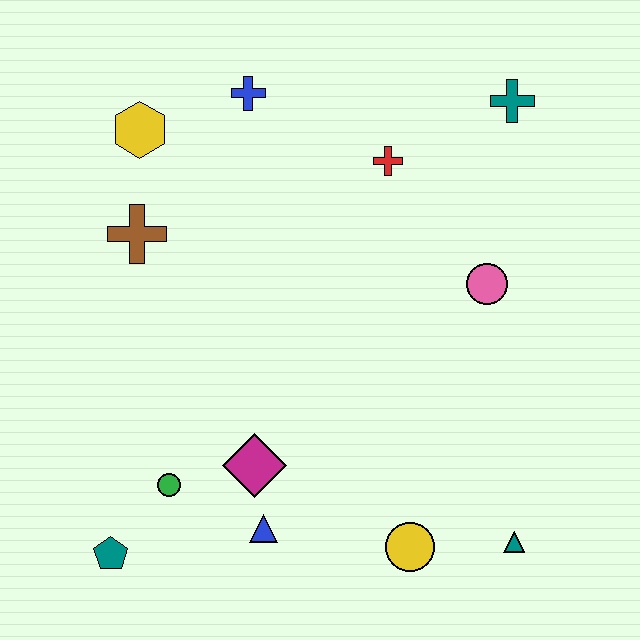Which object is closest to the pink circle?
The red cross is closest to the pink circle.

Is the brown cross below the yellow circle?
No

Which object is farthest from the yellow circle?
The yellow hexagon is farthest from the yellow circle.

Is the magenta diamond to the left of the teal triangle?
Yes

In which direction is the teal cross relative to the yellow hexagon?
The teal cross is to the right of the yellow hexagon.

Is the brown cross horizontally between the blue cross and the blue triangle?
No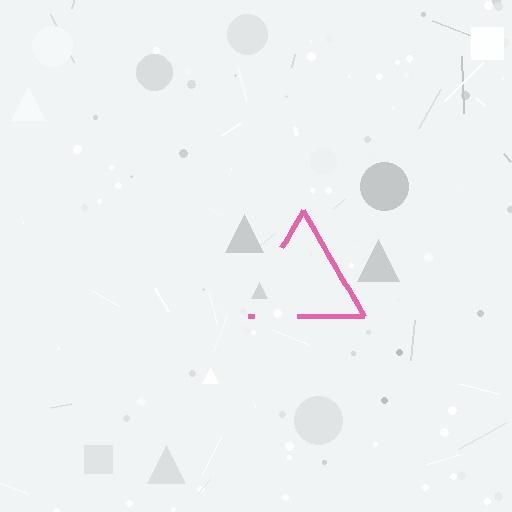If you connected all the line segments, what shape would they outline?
They would outline a triangle.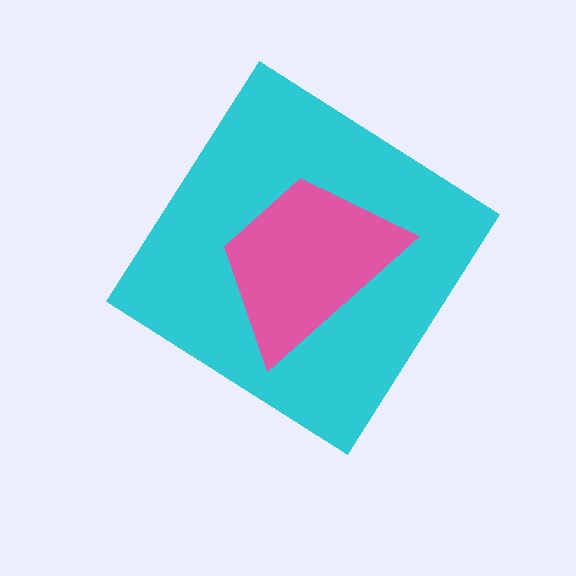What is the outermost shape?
The cyan diamond.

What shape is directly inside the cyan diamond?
The pink trapezoid.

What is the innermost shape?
The pink trapezoid.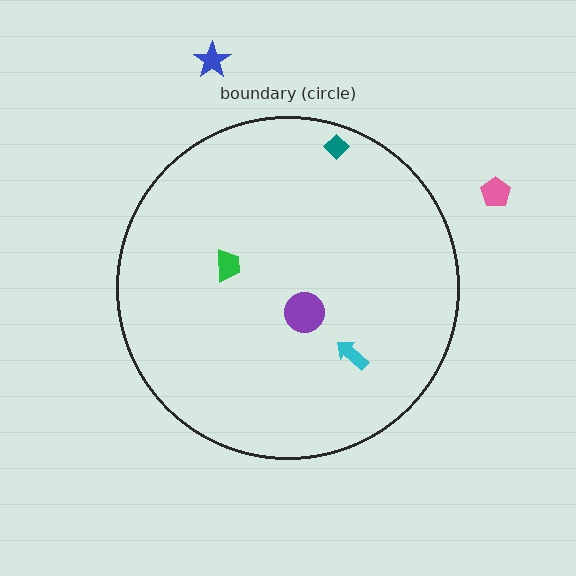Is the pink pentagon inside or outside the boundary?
Outside.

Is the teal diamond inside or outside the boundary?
Inside.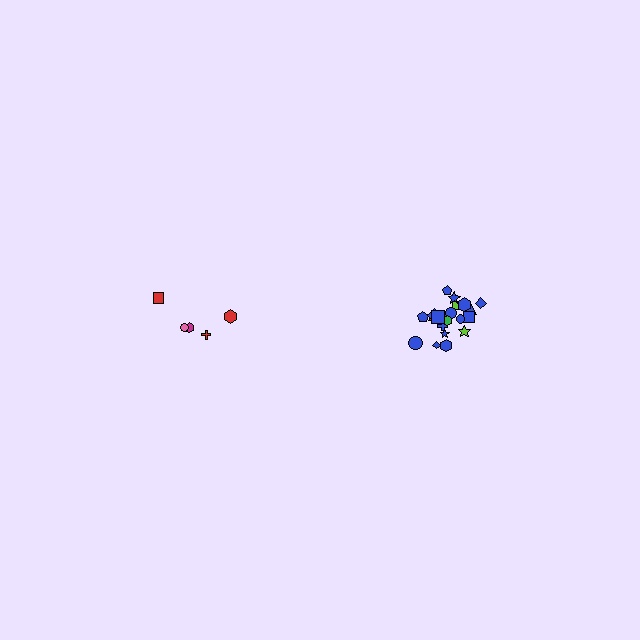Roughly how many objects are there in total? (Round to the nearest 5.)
Roughly 25 objects in total.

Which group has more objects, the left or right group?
The right group.